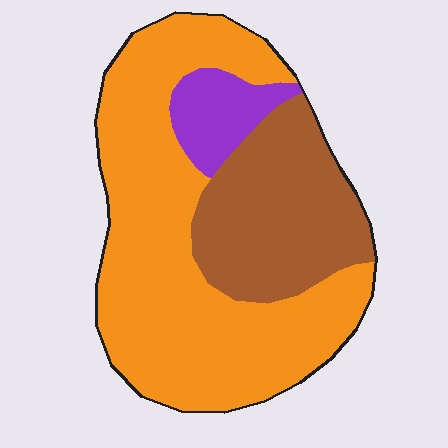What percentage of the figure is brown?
Brown takes up between a quarter and a half of the figure.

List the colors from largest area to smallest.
From largest to smallest: orange, brown, purple.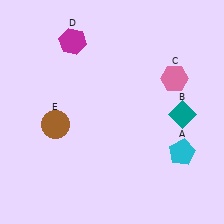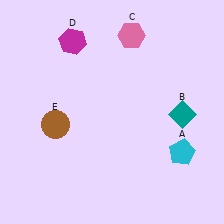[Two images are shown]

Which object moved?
The pink hexagon (C) moved up.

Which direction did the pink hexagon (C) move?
The pink hexagon (C) moved up.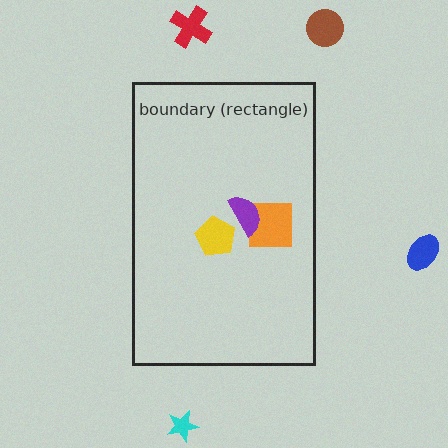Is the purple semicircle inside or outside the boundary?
Inside.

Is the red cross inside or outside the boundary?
Outside.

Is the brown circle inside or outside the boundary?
Outside.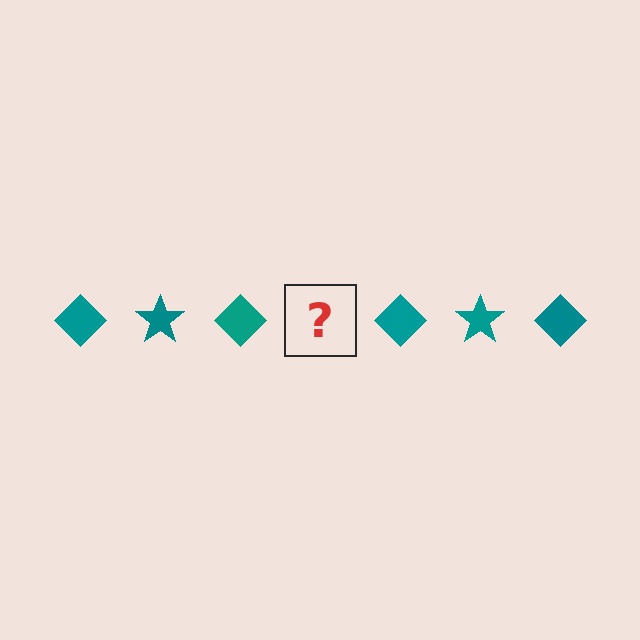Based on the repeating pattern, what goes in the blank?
The blank should be a teal star.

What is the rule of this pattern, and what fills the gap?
The rule is that the pattern cycles through diamond, star shapes in teal. The gap should be filled with a teal star.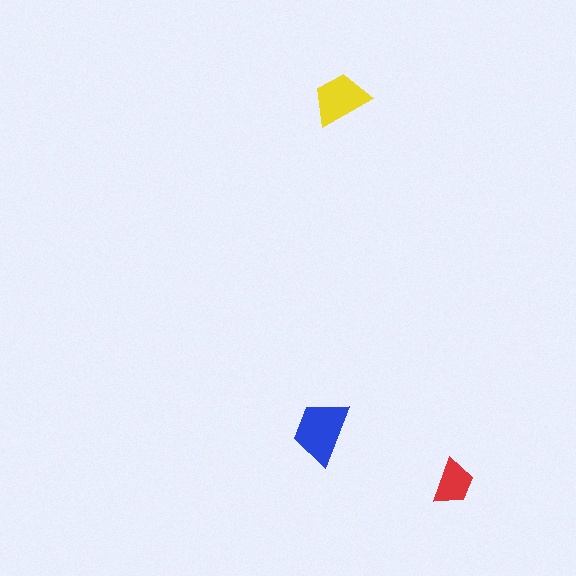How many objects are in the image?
There are 3 objects in the image.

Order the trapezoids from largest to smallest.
the blue one, the yellow one, the red one.